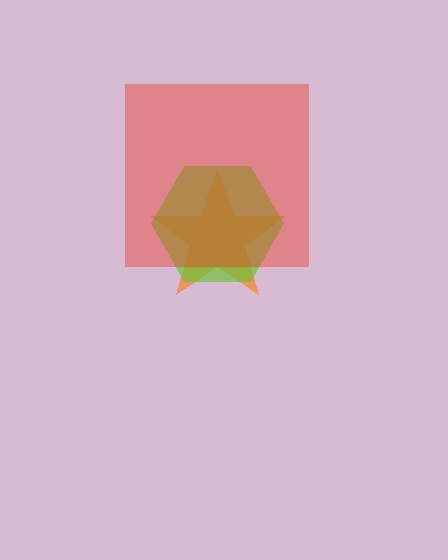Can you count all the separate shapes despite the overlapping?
Yes, there are 3 separate shapes.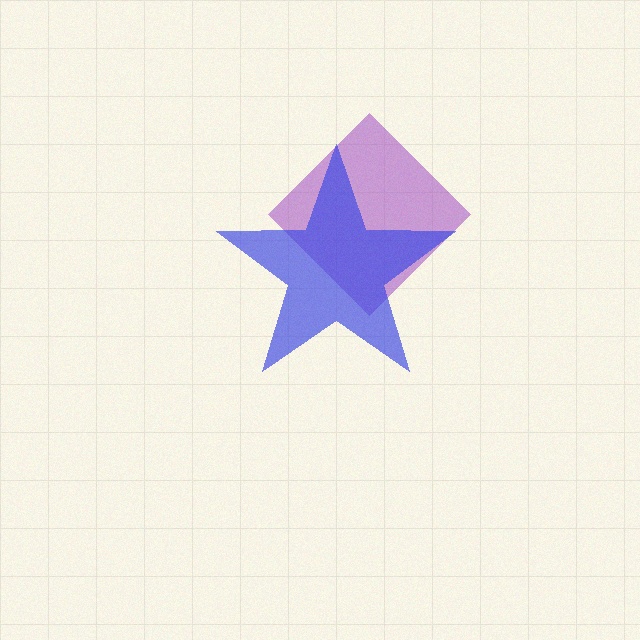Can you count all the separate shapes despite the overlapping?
Yes, there are 2 separate shapes.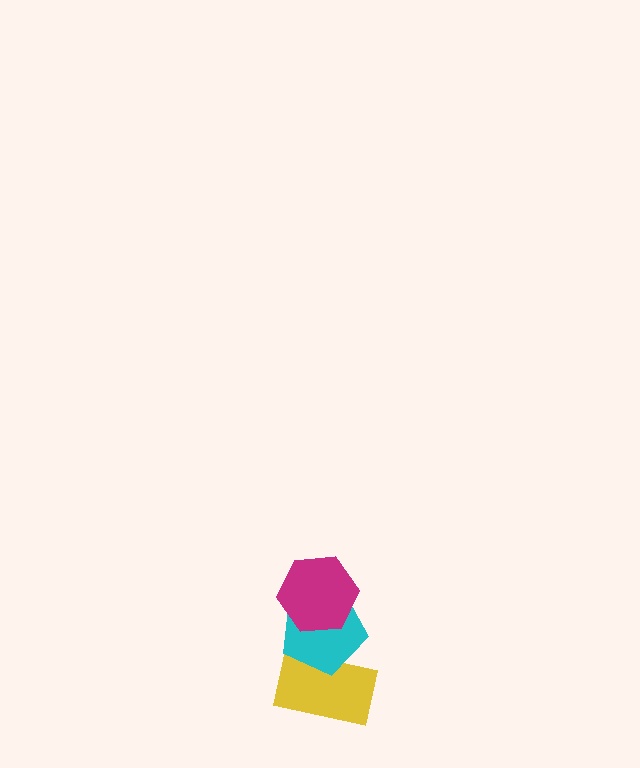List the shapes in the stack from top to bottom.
From top to bottom: the magenta hexagon, the cyan pentagon, the yellow rectangle.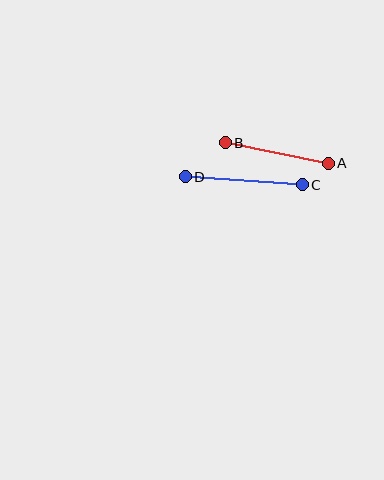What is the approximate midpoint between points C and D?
The midpoint is at approximately (244, 181) pixels.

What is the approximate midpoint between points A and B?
The midpoint is at approximately (277, 153) pixels.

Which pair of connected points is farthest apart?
Points C and D are farthest apart.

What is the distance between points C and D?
The distance is approximately 117 pixels.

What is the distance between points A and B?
The distance is approximately 105 pixels.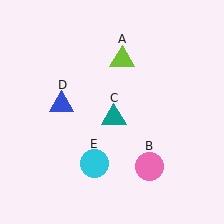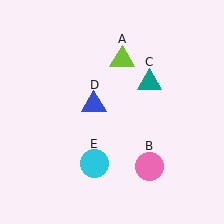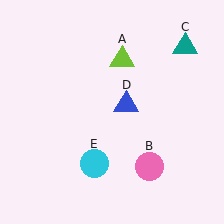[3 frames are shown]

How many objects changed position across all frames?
2 objects changed position: teal triangle (object C), blue triangle (object D).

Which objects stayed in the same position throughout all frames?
Lime triangle (object A) and pink circle (object B) and cyan circle (object E) remained stationary.